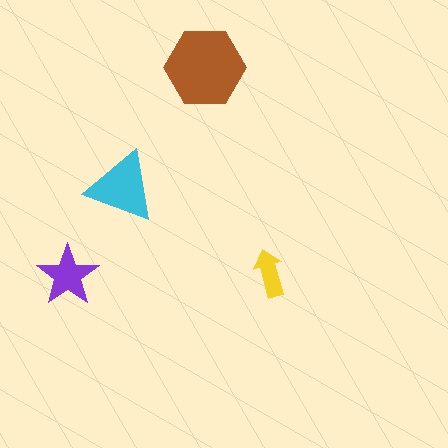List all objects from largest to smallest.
The brown hexagon, the cyan triangle, the purple star, the yellow arrow.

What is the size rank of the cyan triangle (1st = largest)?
2nd.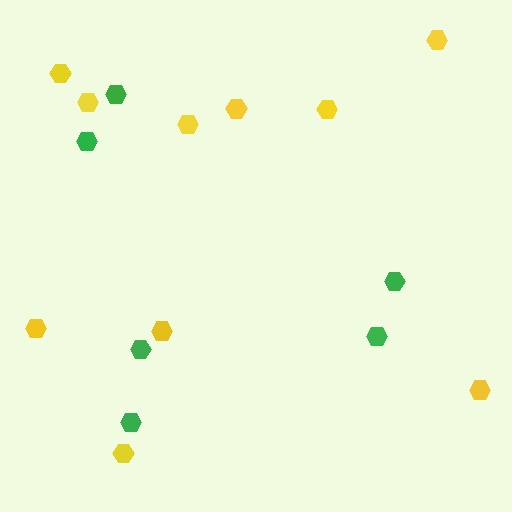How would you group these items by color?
There are 2 groups: one group of yellow hexagons (10) and one group of green hexagons (6).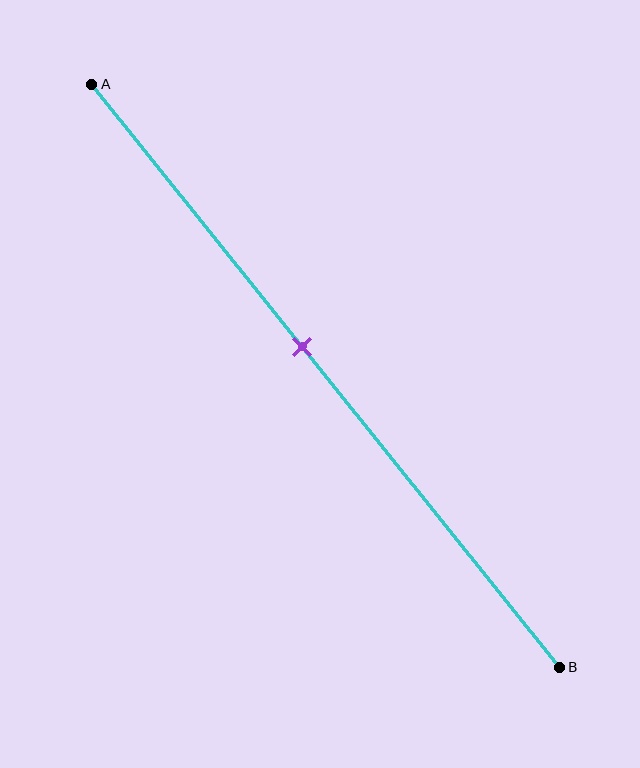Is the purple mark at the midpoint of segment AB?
No, the mark is at about 45% from A, not at the 50% midpoint.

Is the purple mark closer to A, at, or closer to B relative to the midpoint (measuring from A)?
The purple mark is closer to point A than the midpoint of segment AB.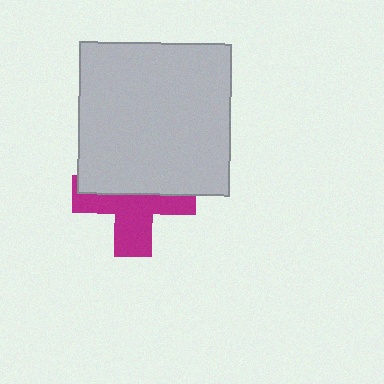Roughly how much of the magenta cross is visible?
About half of it is visible (roughly 53%).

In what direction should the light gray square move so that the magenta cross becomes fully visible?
The light gray square should move up. That is the shortest direction to clear the overlap and leave the magenta cross fully visible.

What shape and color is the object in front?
The object in front is a light gray square.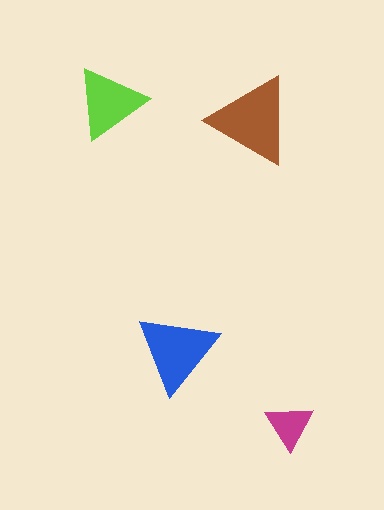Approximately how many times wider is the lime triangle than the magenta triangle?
About 1.5 times wider.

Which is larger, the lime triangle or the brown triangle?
The brown one.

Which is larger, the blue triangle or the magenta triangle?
The blue one.